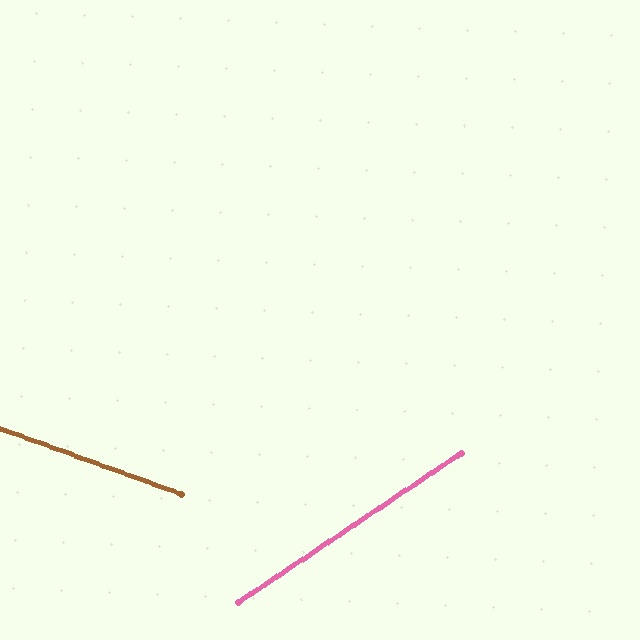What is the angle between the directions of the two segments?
Approximately 54 degrees.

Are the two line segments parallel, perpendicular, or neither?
Neither parallel nor perpendicular — they differ by about 54°.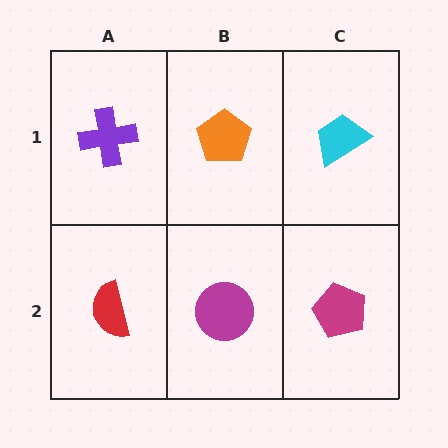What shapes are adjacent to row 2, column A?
A purple cross (row 1, column A), a magenta circle (row 2, column B).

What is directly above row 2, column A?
A purple cross.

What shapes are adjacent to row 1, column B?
A magenta circle (row 2, column B), a purple cross (row 1, column A), a cyan trapezoid (row 1, column C).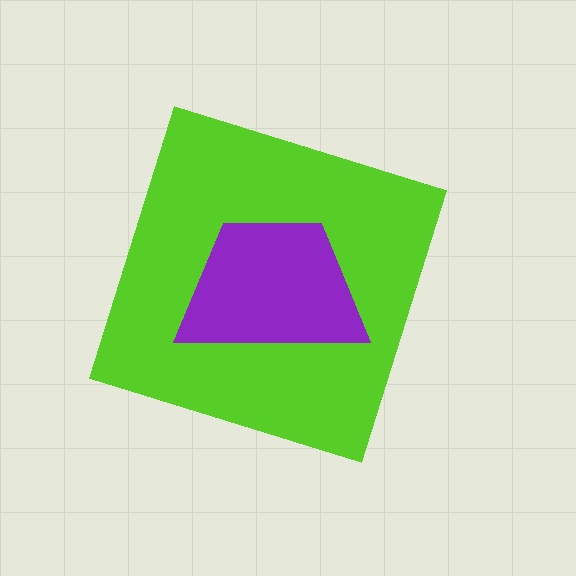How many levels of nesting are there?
2.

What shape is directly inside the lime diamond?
The purple trapezoid.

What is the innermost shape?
The purple trapezoid.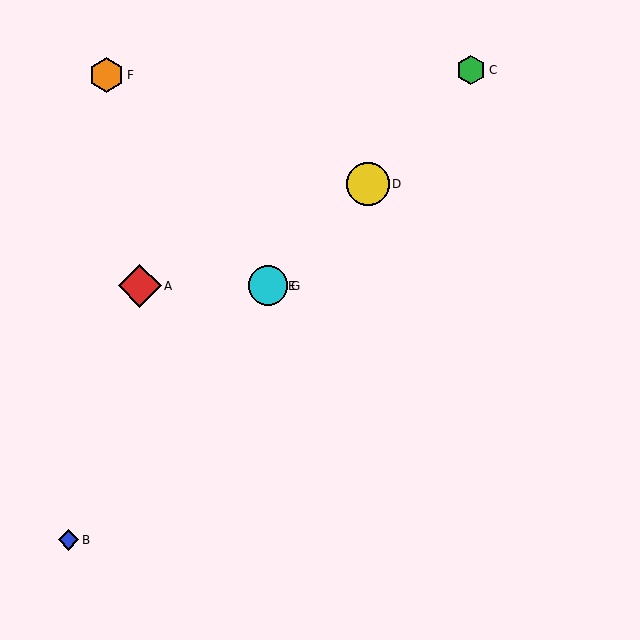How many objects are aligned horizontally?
3 objects (A, E, G) are aligned horizontally.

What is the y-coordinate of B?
Object B is at y≈540.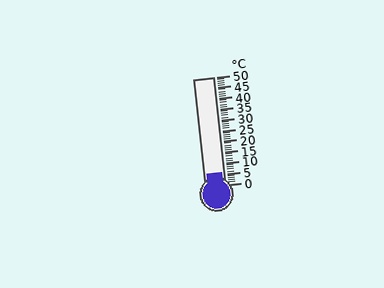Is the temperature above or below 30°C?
The temperature is below 30°C.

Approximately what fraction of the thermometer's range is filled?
The thermometer is filled to approximately 10% of its range.